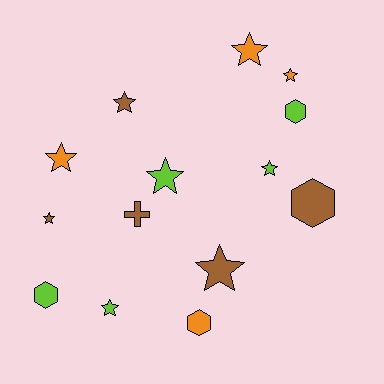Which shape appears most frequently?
Star, with 9 objects.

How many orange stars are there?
There are 3 orange stars.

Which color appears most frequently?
Brown, with 5 objects.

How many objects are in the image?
There are 14 objects.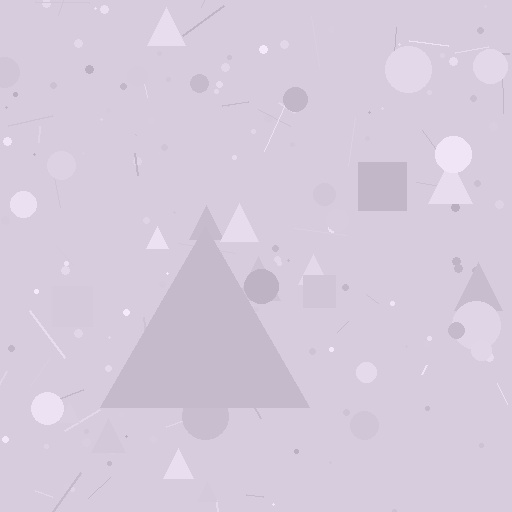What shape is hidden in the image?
A triangle is hidden in the image.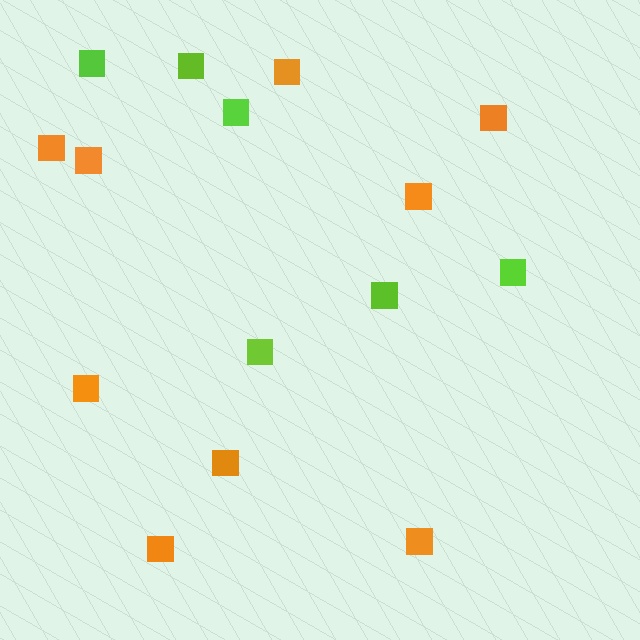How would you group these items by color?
There are 2 groups: one group of orange squares (9) and one group of lime squares (6).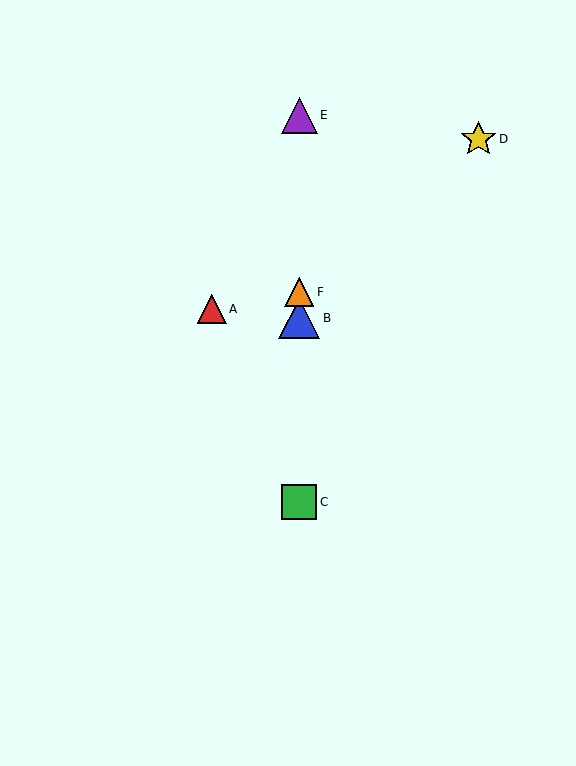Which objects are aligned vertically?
Objects B, C, E, F are aligned vertically.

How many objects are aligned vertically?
4 objects (B, C, E, F) are aligned vertically.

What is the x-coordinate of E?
Object E is at x≈299.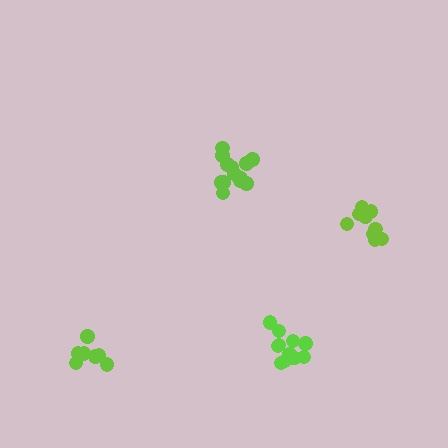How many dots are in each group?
Group 1: 12 dots, Group 2: 8 dots, Group 3: 9 dots, Group 4: 13 dots (42 total).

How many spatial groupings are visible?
There are 4 spatial groupings.